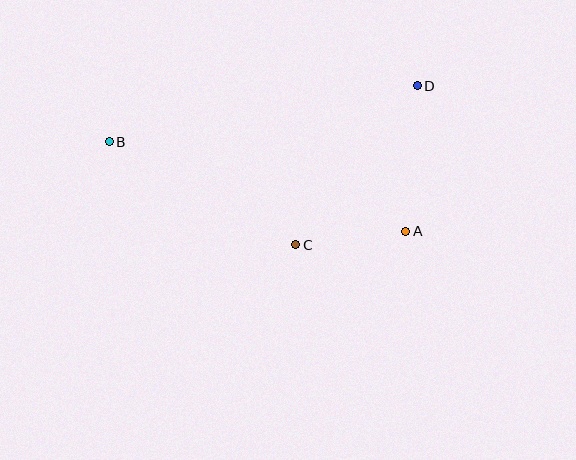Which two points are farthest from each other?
Points B and D are farthest from each other.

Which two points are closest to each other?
Points A and C are closest to each other.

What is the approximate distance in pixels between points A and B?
The distance between A and B is approximately 310 pixels.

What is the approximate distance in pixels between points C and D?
The distance between C and D is approximately 200 pixels.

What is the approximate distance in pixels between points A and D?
The distance between A and D is approximately 145 pixels.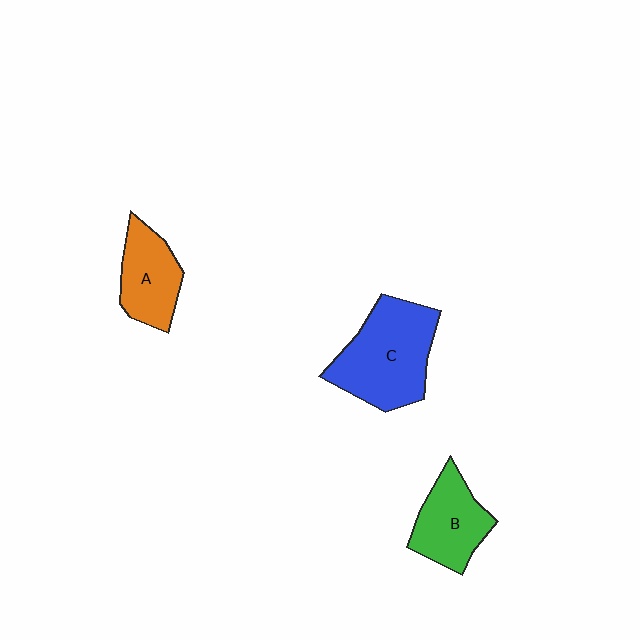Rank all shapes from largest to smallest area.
From largest to smallest: C (blue), B (green), A (orange).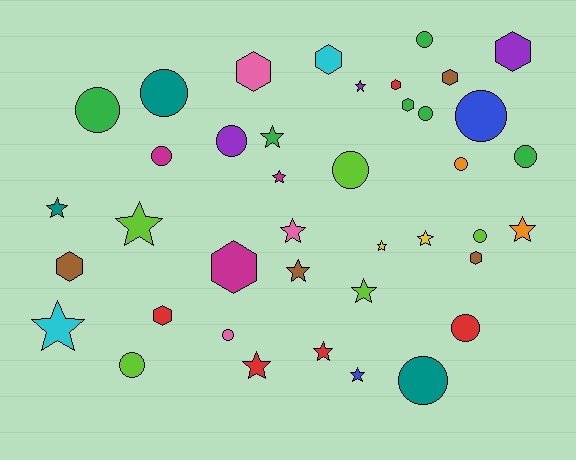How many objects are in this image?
There are 40 objects.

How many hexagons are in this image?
There are 10 hexagons.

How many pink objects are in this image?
There are 3 pink objects.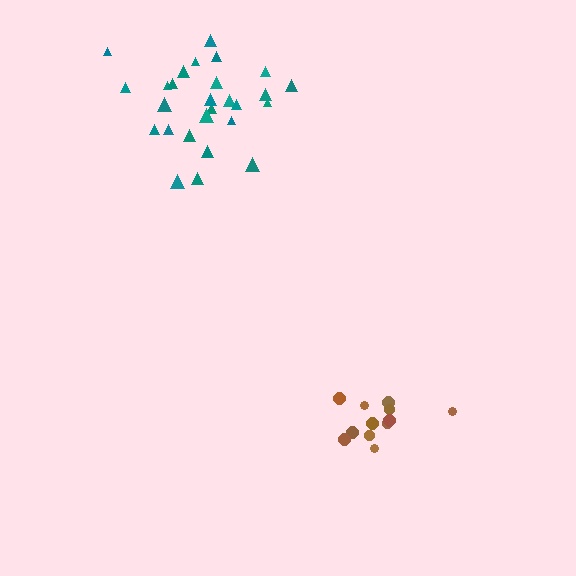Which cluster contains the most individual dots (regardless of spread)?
Teal (27).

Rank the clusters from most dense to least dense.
teal, brown.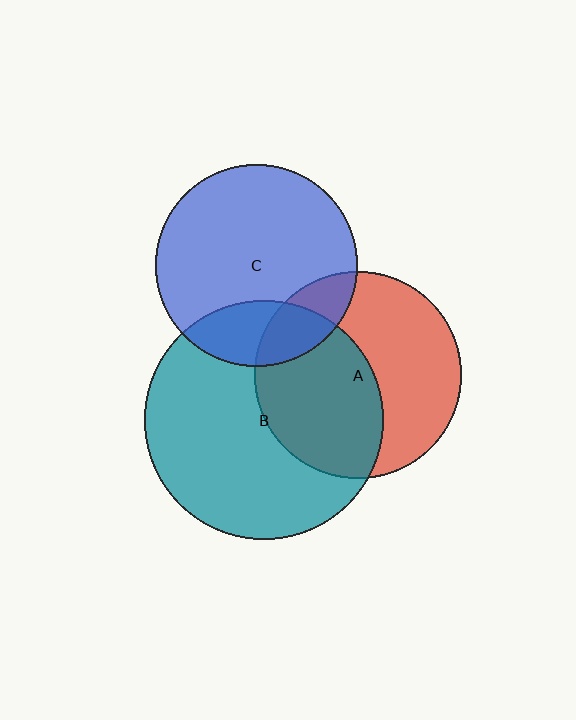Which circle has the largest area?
Circle B (teal).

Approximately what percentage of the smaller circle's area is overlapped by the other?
Approximately 15%.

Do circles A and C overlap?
Yes.